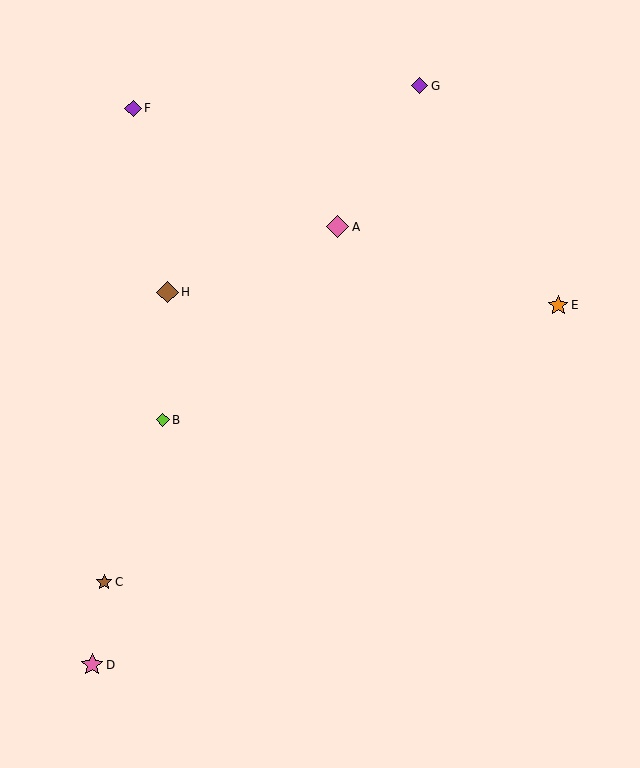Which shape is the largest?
The pink star (labeled D) is the largest.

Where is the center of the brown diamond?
The center of the brown diamond is at (167, 292).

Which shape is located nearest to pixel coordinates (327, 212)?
The pink diamond (labeled A) at (338, 227) is nearest to that location.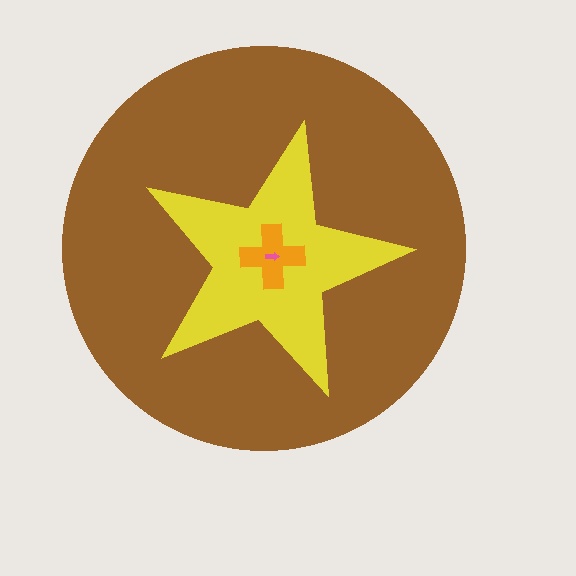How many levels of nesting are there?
4.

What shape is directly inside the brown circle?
The yellow star.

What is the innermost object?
The pink arrow.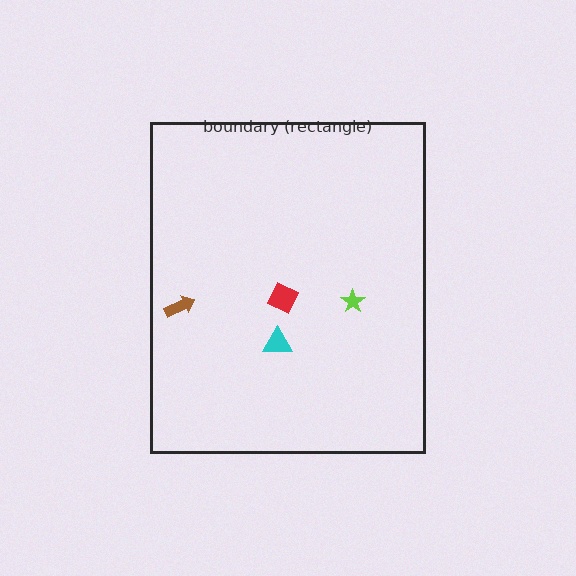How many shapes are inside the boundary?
4 inside, 0 outside.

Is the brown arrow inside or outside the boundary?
Inside.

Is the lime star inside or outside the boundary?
Inside.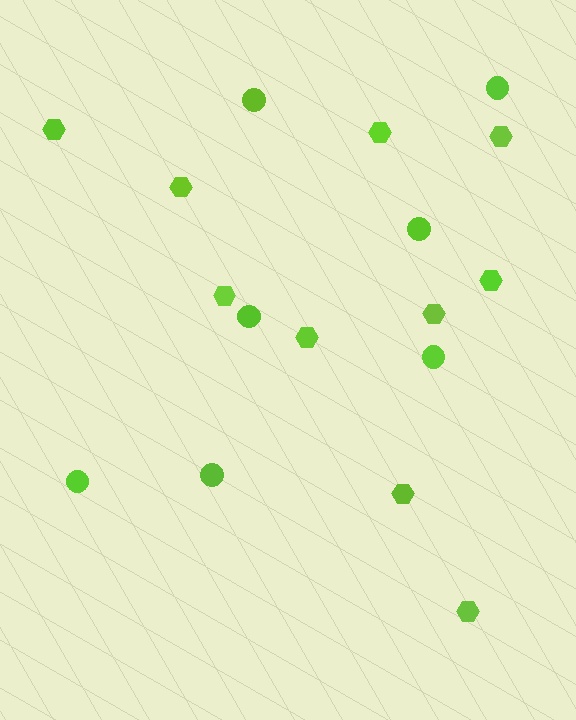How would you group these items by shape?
There are 2 groups: one group of hexagons (10) and one group of circles (7).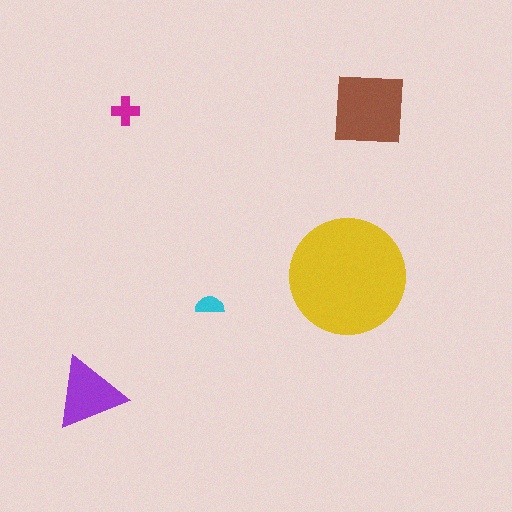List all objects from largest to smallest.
The yellow circle, the brown square, the purple triangle, the magenta cross, the cyan semicircle.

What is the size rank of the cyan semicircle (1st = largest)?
5th.